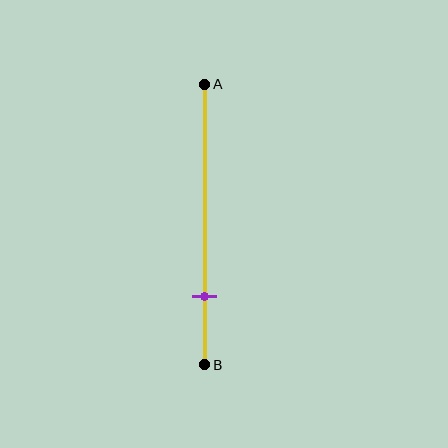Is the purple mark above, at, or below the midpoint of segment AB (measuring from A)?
The purple mark is below the midpoint of segment AB.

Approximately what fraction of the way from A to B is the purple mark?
The purple mark is approximately 75% of the way from A to B.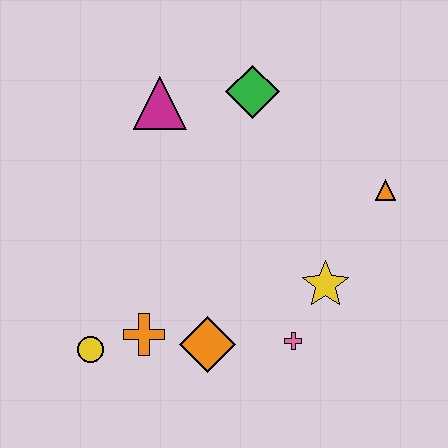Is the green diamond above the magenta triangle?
Yes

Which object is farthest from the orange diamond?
The green diamond is farthest from the orange diamond.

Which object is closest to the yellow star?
The pink cross is closest to the yellow star.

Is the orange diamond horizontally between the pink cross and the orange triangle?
No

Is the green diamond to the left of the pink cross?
Yes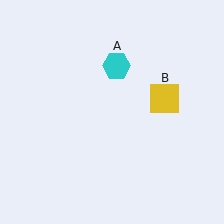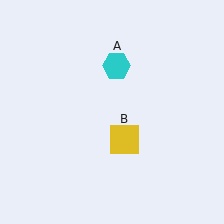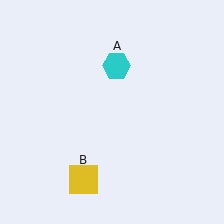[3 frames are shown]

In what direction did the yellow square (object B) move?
The yellow square (object B) moved down and to the left.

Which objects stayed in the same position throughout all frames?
Cyan hexagon (object A) remained stationary.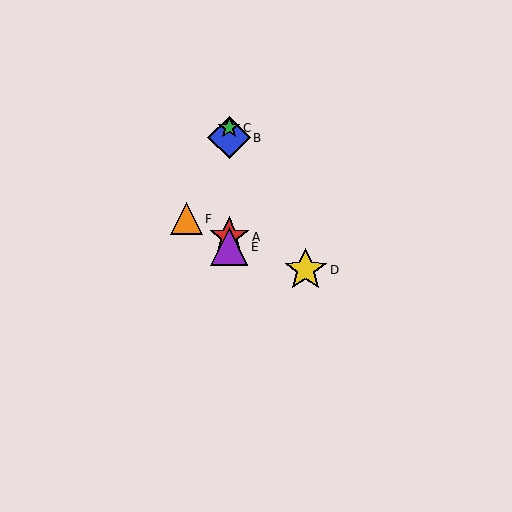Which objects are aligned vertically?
Objects A, B, C, E are aligned vertically.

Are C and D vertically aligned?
No, C is at x≈229 and D is at x≈306.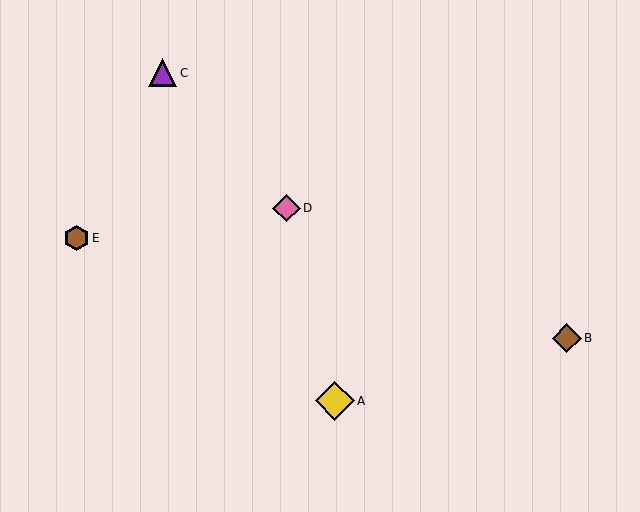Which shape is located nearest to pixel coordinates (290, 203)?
The pink diamond (labeled D) at (286, 208) is nearest to that location.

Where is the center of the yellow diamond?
The center of the yellow diamond is at (335, 401).